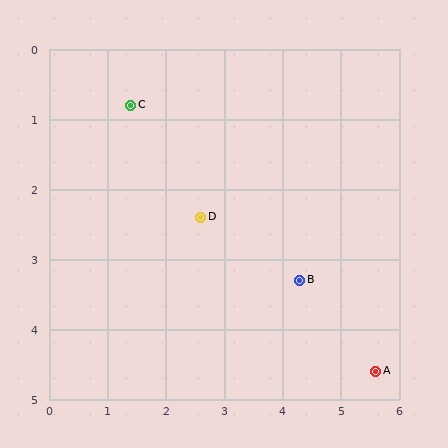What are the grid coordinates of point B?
Point B is at approximately (4.3, 3.3).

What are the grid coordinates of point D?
Point D is at approximately (2.6, 2.4).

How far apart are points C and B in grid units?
Points C and B are about 3.8 grid units apart.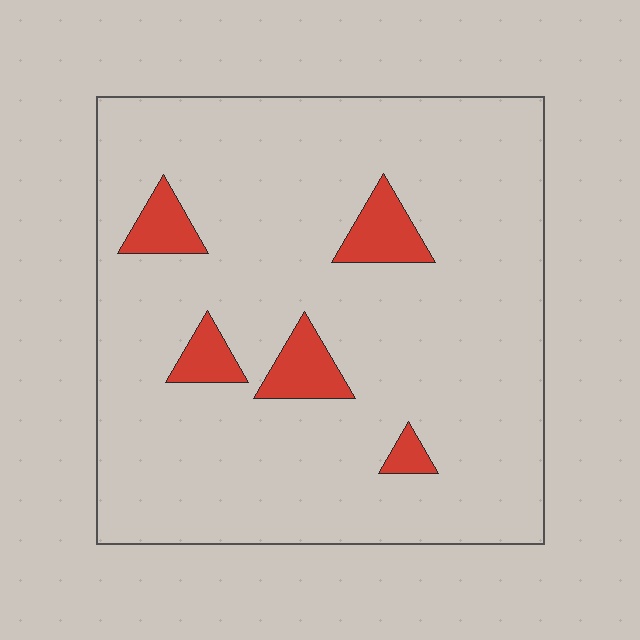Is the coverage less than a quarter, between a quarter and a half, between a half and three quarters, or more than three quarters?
Less than a quarter.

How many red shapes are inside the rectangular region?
5.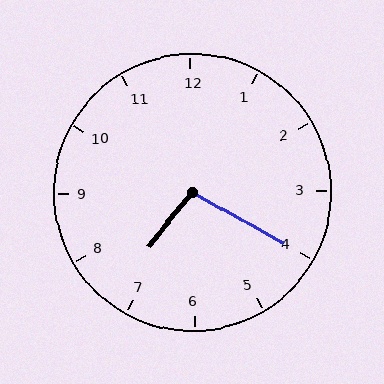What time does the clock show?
7:20.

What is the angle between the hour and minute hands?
Approximately 100 degrees.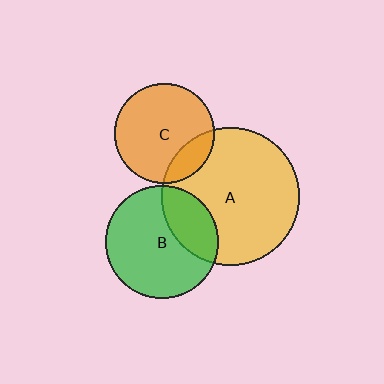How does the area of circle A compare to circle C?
Approximately 1.9 times.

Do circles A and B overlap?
Yes.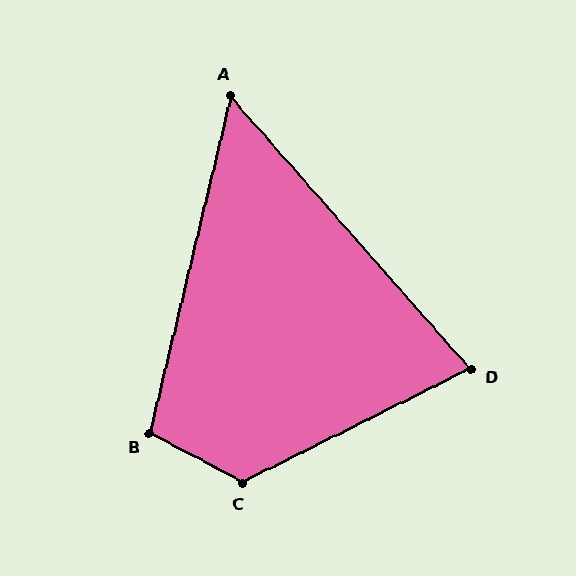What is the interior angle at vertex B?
Approximately 105 degrees (obtuse).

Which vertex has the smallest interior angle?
A, at approximately 55 degrees.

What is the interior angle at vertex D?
Approximately 75 degrees (acute).